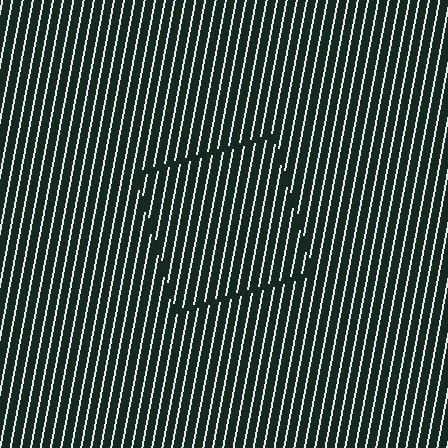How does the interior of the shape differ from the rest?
The interior of the shape contains the same grating, shifted by half a period — the contour is defined by the phase discontinuity where line-ends from the inner and outer gratings abut.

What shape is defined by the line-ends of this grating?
An illusory square. The interior of the shape contains the same grating, shifted by half a period — the contour is defined by the phase discontinuity where line-ends from the inner and outer gratings abut.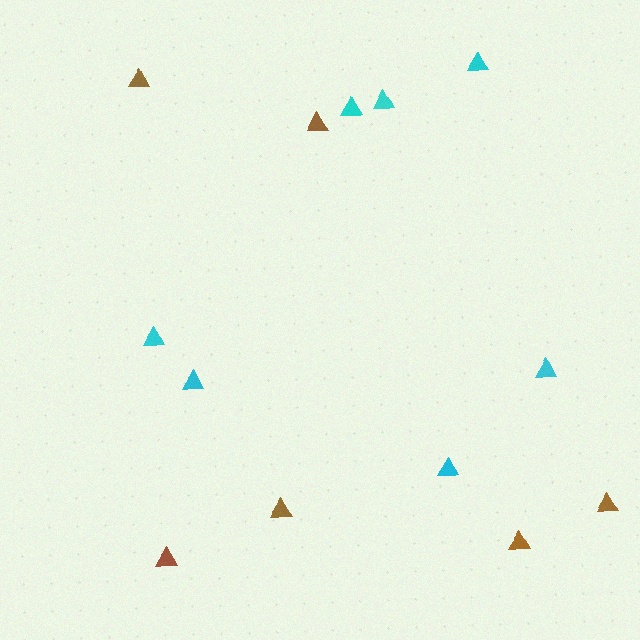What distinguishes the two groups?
There are 2 groups: one group of cyan triangles (7) and one group of brown triangles (6).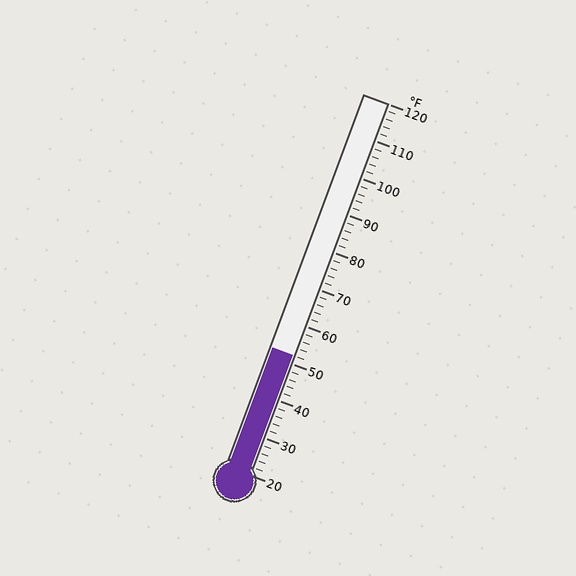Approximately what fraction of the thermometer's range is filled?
The thermometer is filled to approximately 30% of its range.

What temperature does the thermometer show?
The thermometer shows approximately 52°F.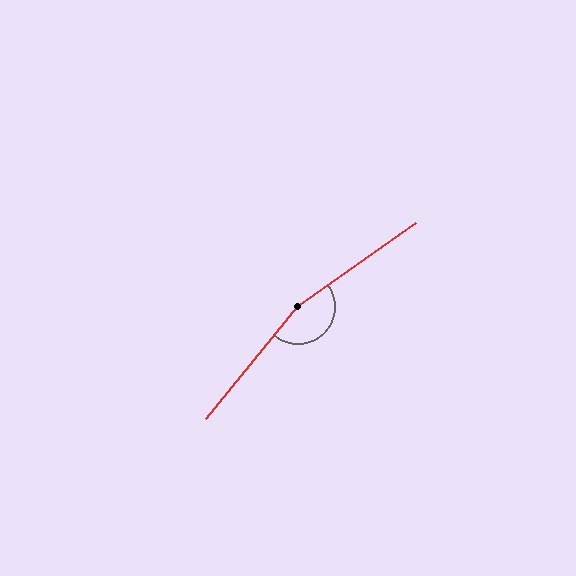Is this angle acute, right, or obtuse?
It is obtuse.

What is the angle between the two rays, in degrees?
Approximately 164 degrees.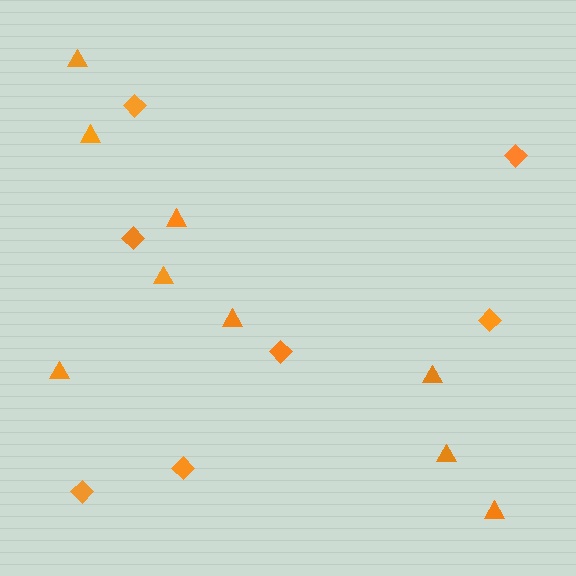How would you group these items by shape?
There are 2 groups: one group of triangles (9) and one group of diamonds (7).